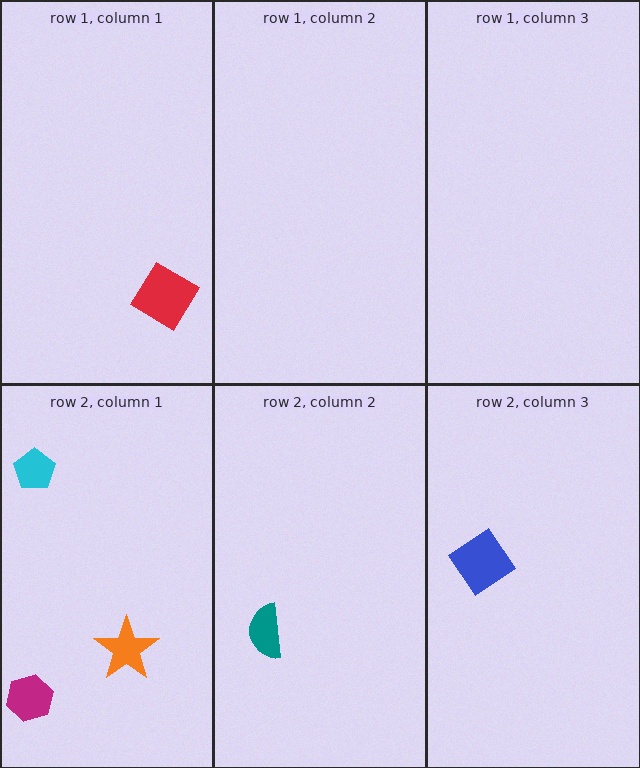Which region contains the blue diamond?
The row 2, column 3 region.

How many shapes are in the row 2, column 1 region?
3.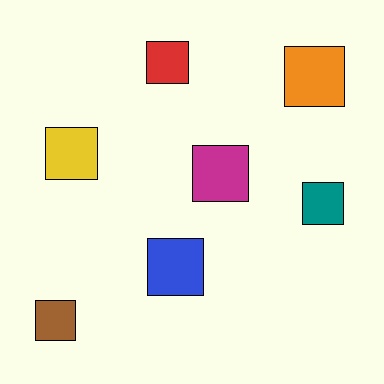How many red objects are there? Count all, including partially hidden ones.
There is 1 red object.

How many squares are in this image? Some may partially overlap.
There are 7 squares.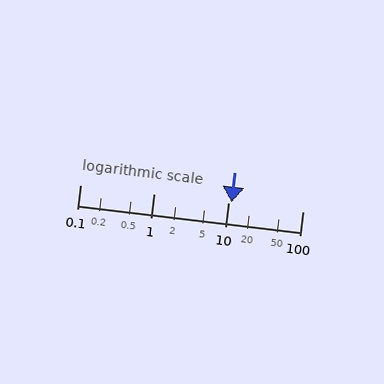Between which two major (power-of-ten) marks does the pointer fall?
The pointer is between 10 and 100.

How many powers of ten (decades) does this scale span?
The scale spans 3 decades, from 0.1 to 100.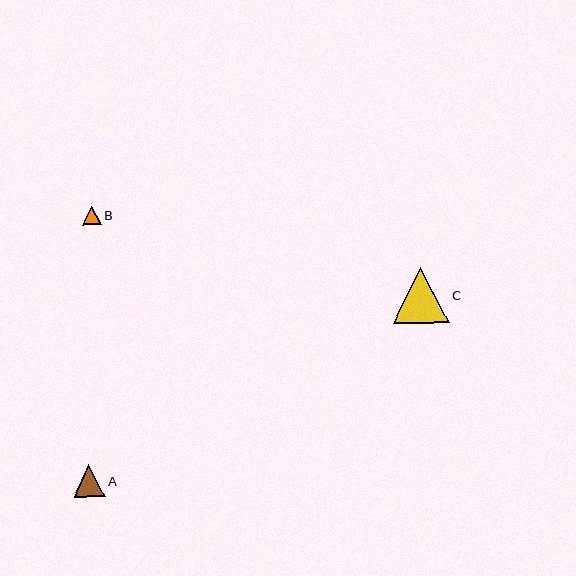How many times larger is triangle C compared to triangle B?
Triangle C is approximately 3.0 times the size of triangle B.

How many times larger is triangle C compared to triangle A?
Triangle C is approximately 1.8 times the size of triangle A.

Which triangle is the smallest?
Triangle B is the smallest with a size of approximately 18 pixels.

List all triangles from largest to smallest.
From largest to smallest: C, A, B.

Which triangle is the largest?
Triangle C is the largest with a size of approximately 56 pixels.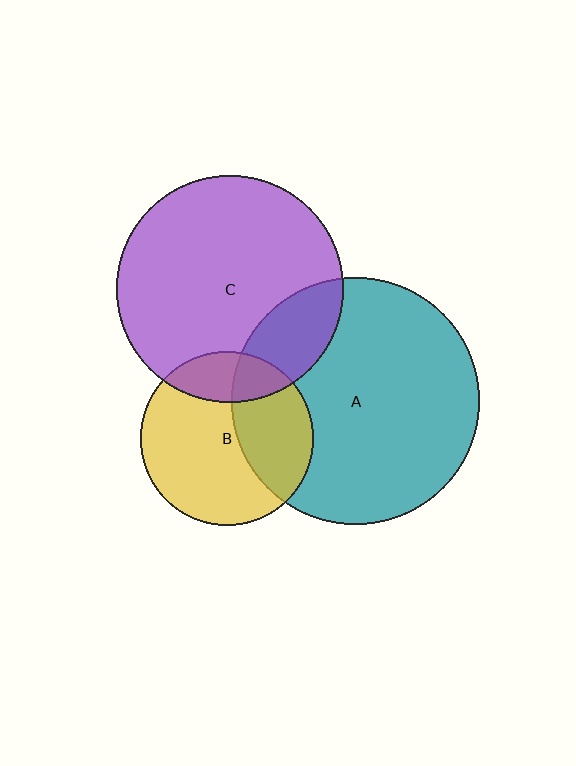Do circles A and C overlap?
Yes.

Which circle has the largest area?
Circle A (teal).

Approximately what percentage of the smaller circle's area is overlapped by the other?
Approximately 20%.